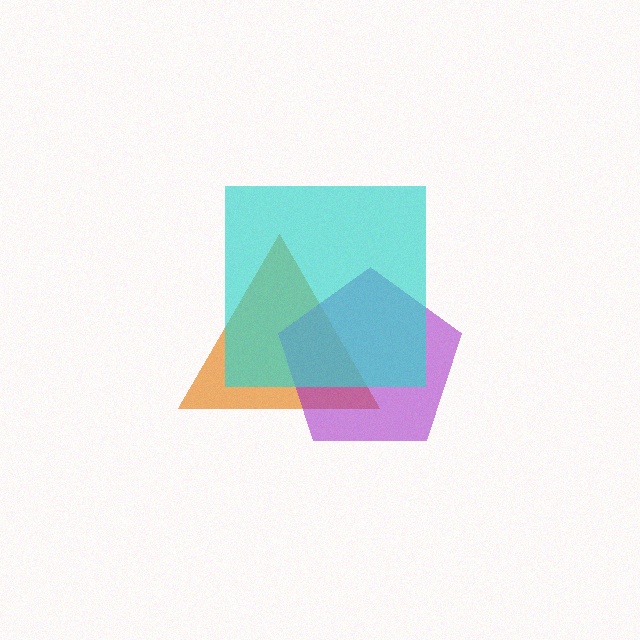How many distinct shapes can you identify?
There are 3 distinct shapes: an orange triangle, a purple pentagon, a cyan square.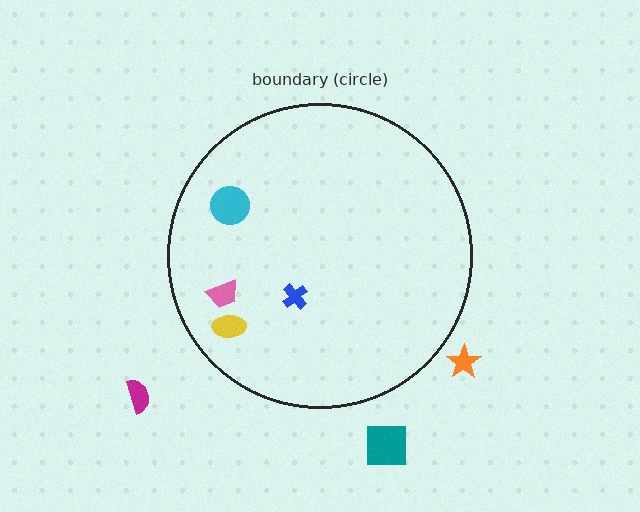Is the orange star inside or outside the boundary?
Outside.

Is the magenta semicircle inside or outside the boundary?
Outside.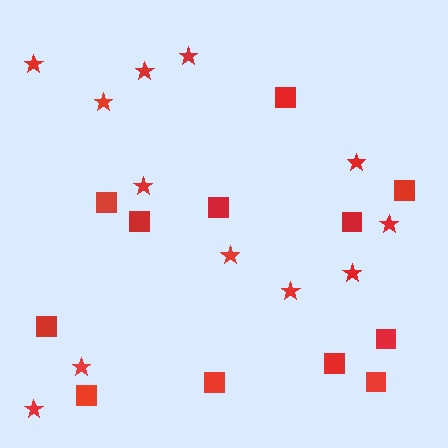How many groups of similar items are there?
There are 2 groups: one group of squares (12) and one group of stars (12).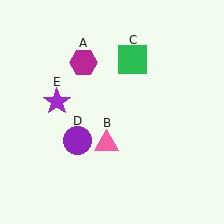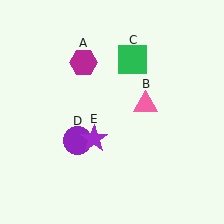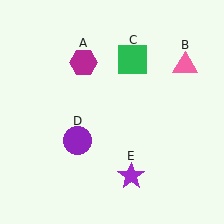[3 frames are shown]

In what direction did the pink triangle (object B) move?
The pink triangle (object B) moved up and to the right.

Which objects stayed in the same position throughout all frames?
Magenta hexagon (object A) and green square (object C) and purple circle (object D) remained stationary.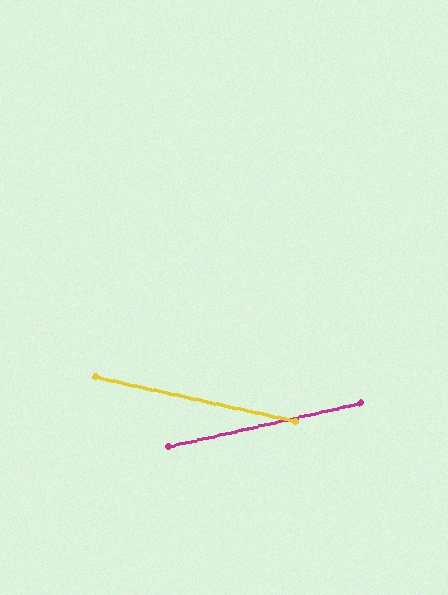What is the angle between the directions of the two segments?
Approximately 25 degrees.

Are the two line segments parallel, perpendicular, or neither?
Neither parallel nor perpendicular — they differ by about 25°.